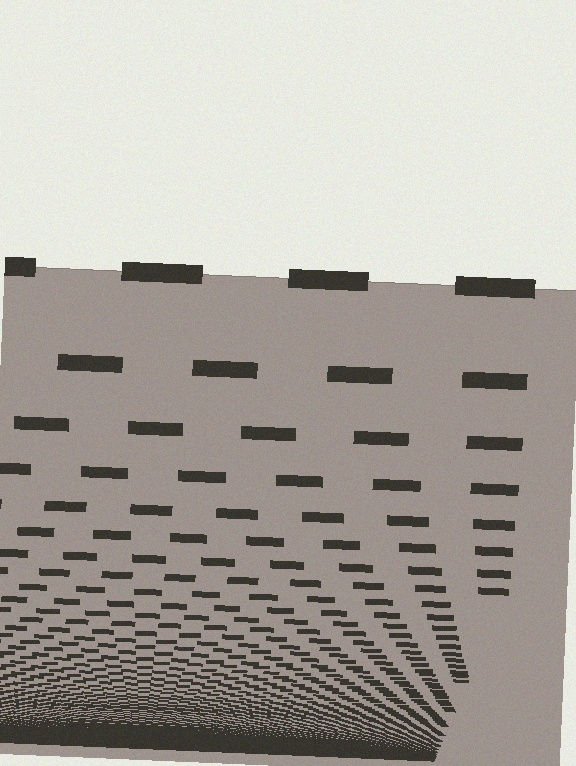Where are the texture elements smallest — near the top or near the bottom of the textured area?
Near the bottom.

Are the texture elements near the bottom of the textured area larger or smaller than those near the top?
Smaller. The gradient is inverted — elements near the bottom are smaller and denser.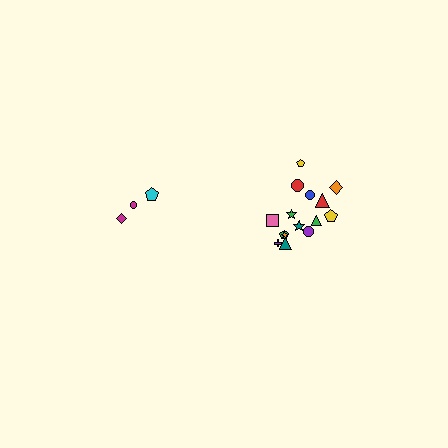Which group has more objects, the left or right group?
The right group.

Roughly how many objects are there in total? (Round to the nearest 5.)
Roughly 20 objects in total.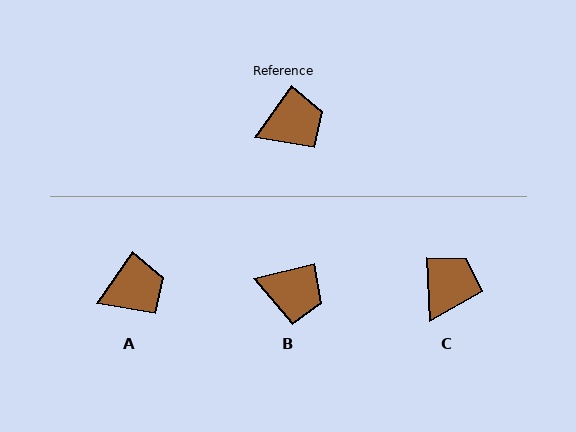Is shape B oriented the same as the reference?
No, it is off by about 41 degrees.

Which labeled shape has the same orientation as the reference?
A.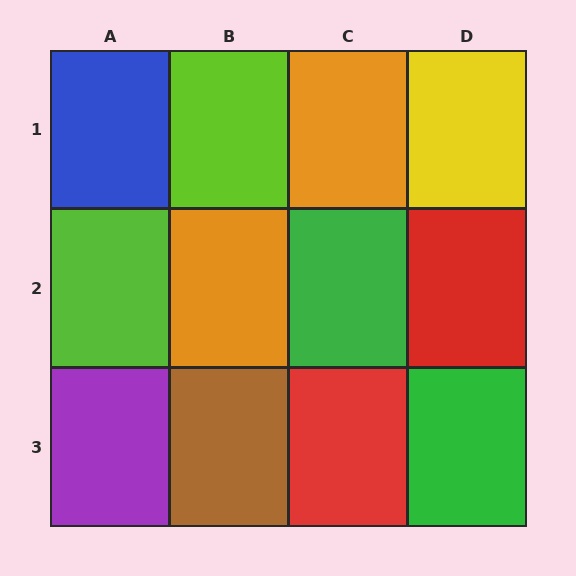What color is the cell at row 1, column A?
Blue.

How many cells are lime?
2 cells are lime.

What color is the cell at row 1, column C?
Orange.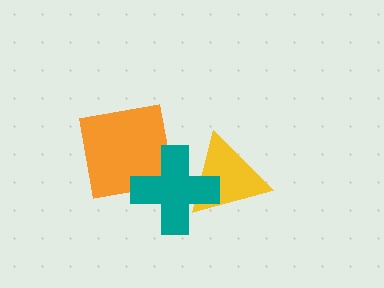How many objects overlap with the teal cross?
2 objects overlap with the teal cross.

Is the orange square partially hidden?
Yes, it is partially covered by another shape.